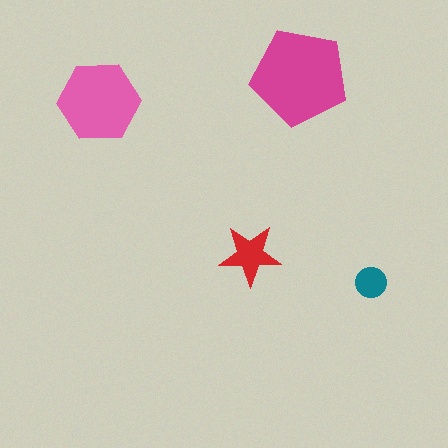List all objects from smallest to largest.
The teal circle, the red star, the pink hexagon, the magenta pentagon.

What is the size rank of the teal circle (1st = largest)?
4th.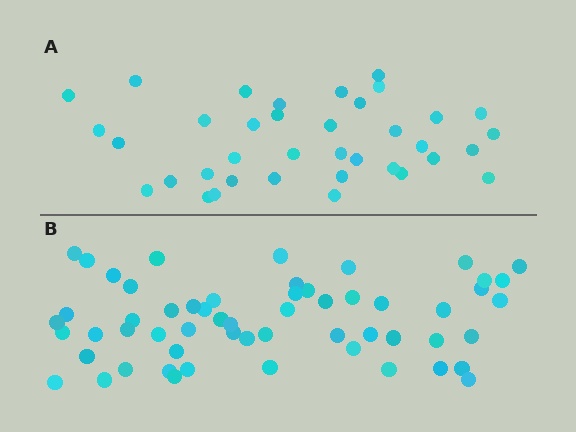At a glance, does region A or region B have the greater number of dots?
Region B (the bottom region) has more dots.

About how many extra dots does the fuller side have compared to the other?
Region B has approximately 20 more dots than region A.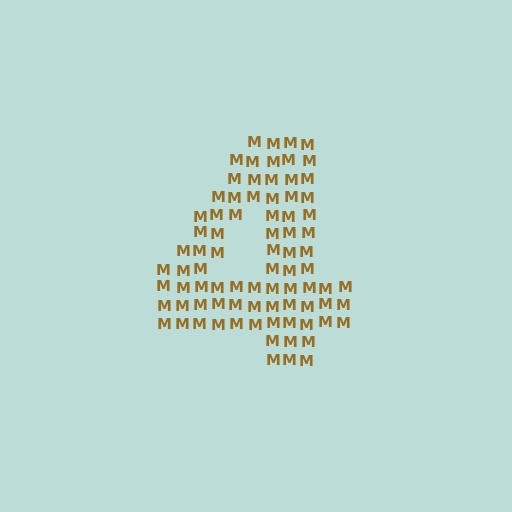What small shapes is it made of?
It is made of small letter M's.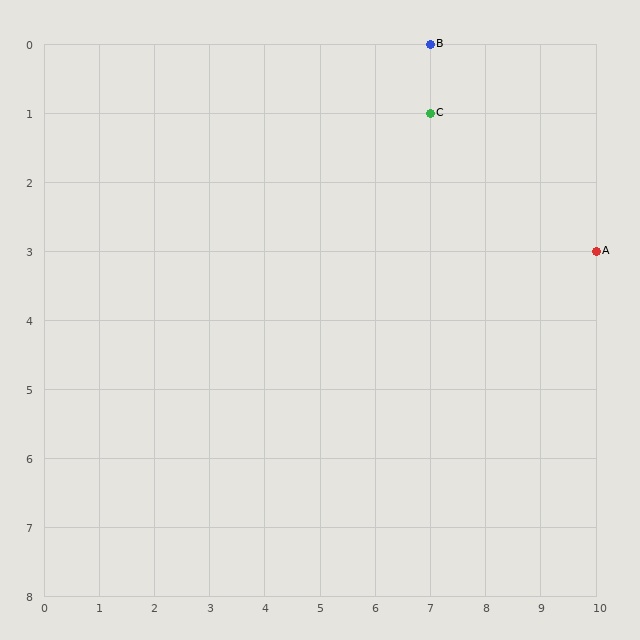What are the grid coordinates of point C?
Point C is at grid coordinates (7, 1).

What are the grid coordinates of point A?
Point A is at grid coordinates (10, 3).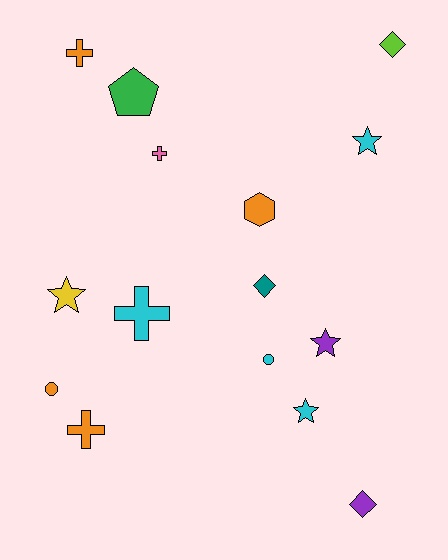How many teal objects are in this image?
There is 1 teal object.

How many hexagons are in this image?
There is 1 hexagon.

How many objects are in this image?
There are 15 objects.